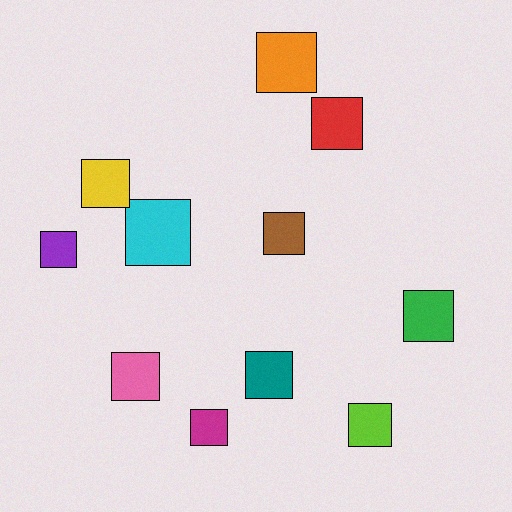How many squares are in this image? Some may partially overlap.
There are 11 squares.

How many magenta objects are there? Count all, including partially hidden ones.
There is 1 magenta object.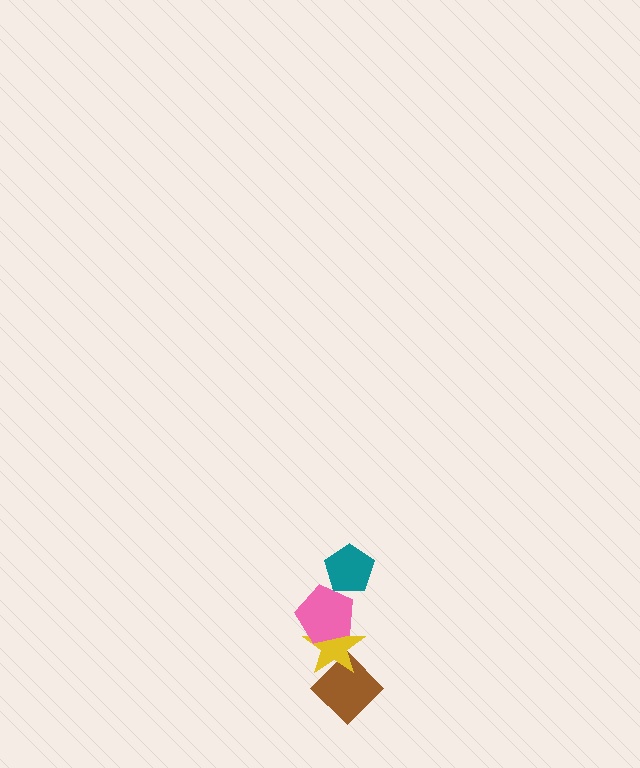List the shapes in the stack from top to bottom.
From top to bottom: the teal pentagon, the pink pentagon, the yellow star, the brown diamond.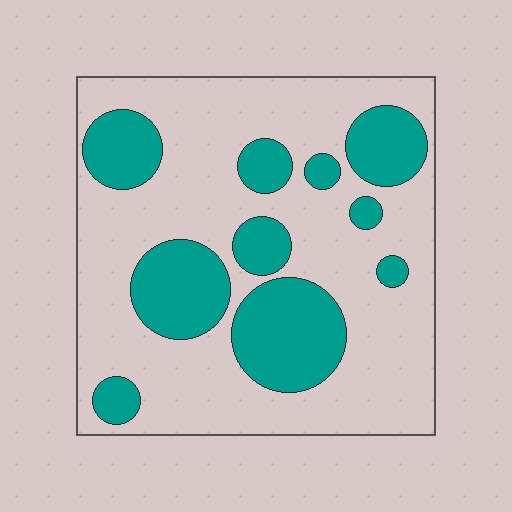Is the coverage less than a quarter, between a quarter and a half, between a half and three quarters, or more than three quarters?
Between a quarter and a half.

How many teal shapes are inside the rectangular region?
10.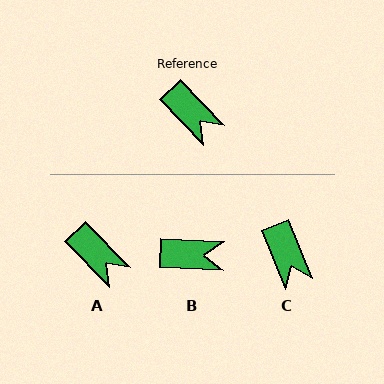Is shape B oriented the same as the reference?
No, it is off by about 43 degrees.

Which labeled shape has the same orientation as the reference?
A.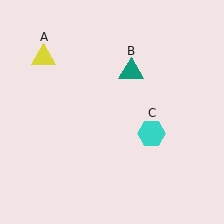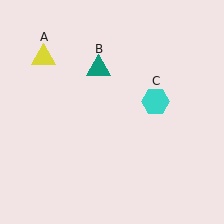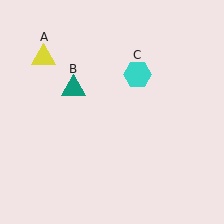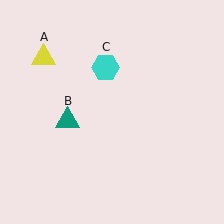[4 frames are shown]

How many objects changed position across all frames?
2 objects changed position: teal triangle (object B), cyan hexagon (object C).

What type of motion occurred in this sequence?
The teal triangle (object B), cyan hexagon (object C) rotated counterclockwise around the center of the scene.